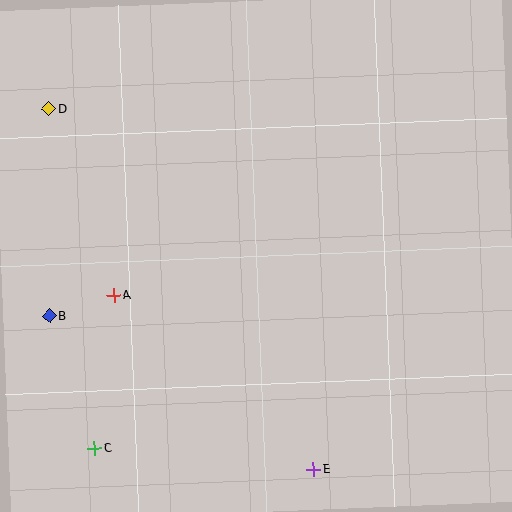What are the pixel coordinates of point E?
Point E is at (313, 470).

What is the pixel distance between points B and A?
The distance between B and A is 67 pixels.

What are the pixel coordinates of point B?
Point B is at (50, 316).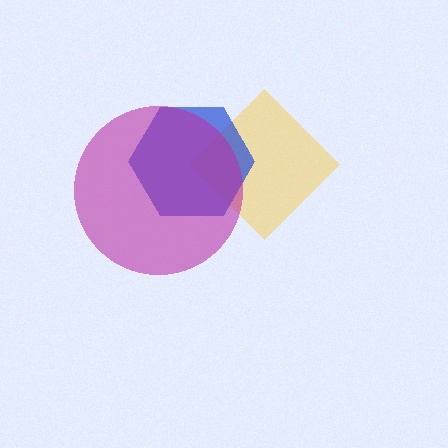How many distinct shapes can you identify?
There are 3 distinct shapes: a yellow diamond, a blue hexagon, a magenta circle.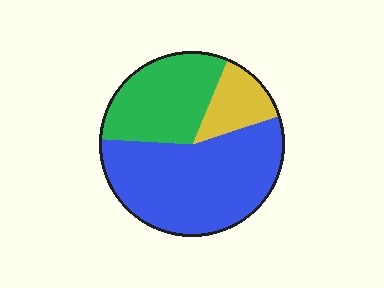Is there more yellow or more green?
Green.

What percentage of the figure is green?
Green covers about 30% of the figure.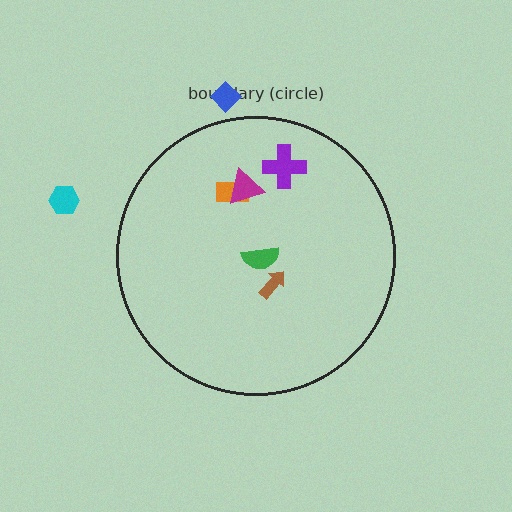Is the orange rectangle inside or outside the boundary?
Inside.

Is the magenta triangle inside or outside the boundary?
Inside.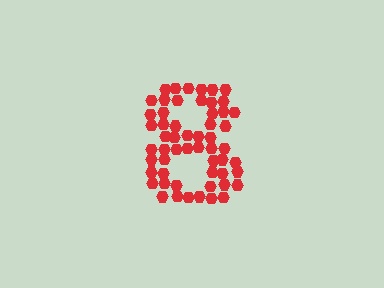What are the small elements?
The small elements are hexagons.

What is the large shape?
The large shape is the digit 8.